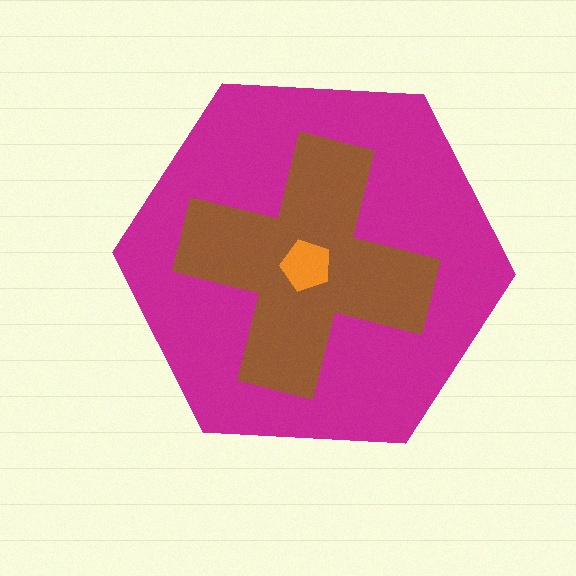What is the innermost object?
The orange pentagon.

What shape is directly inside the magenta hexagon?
The brown cross.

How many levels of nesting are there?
3.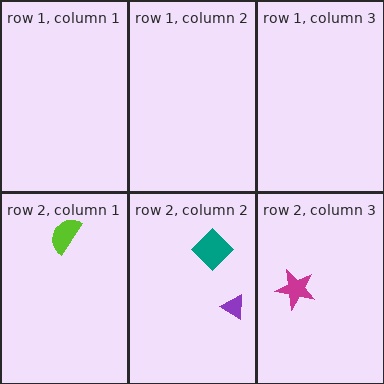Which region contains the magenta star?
The row 2, column 3 region.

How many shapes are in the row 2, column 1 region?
1.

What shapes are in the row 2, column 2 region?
The teal diamond, the purple triangle.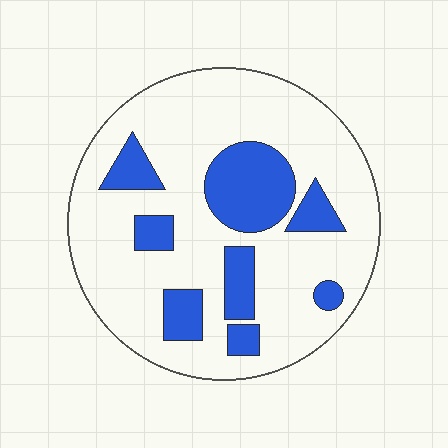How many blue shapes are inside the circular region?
8.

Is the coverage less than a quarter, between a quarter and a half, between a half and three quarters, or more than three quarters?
Less than a quarter.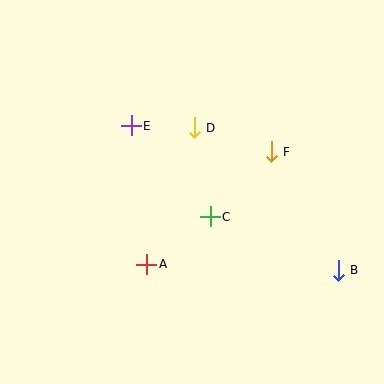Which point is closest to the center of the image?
Point C at (210, 217) is closest to the center.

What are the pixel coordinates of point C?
Point C is at (210, 217).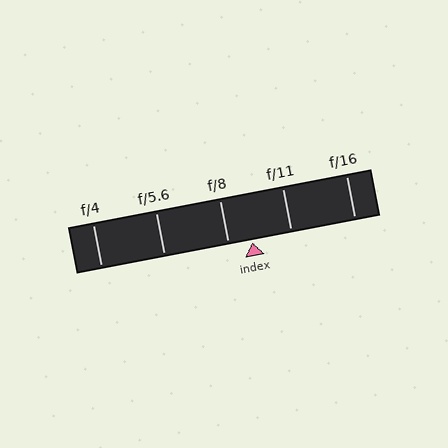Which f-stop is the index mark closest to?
The index mark is closest to f/8.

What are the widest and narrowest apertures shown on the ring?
The widest aperture shown is f/4 and the narrowest is f/16.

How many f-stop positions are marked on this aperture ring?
There are 5 f-stop positions marked.